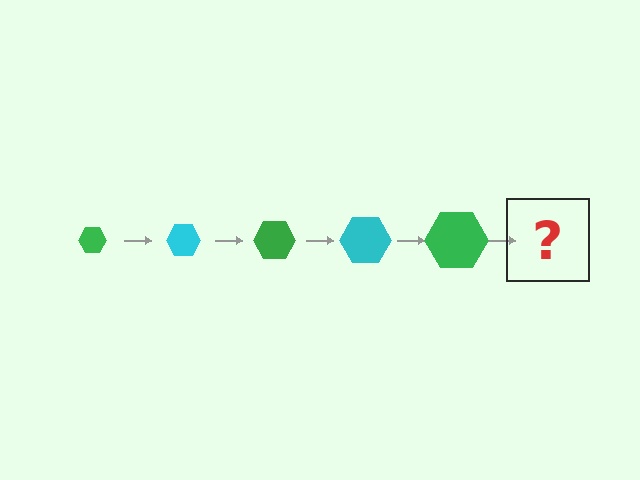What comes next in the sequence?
The next element should be a cyan hexagon, larger than the previous one.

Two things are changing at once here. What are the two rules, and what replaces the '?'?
The two rules are that the hexagon grows larger each step and the color cycles through green and cyan. The '?' should be a cyan hexagon, larger than the previous one.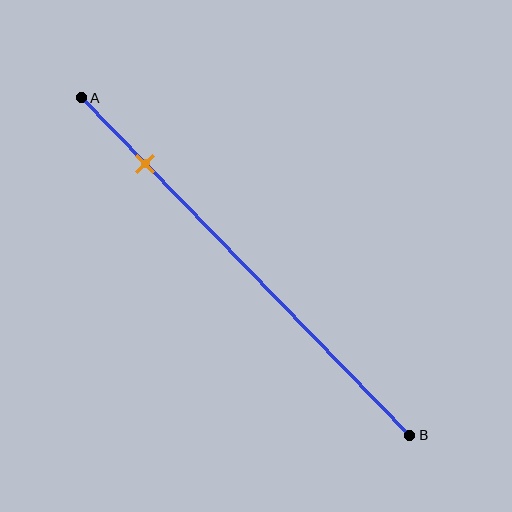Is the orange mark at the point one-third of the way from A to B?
No, the mark is at about 20% from A, not at the 33% one-third point.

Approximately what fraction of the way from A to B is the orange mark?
The orange mark is approximately 20% of the way from A to B.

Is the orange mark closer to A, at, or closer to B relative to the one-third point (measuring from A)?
The orange mark is closer to point A than the one-third point of segment AB.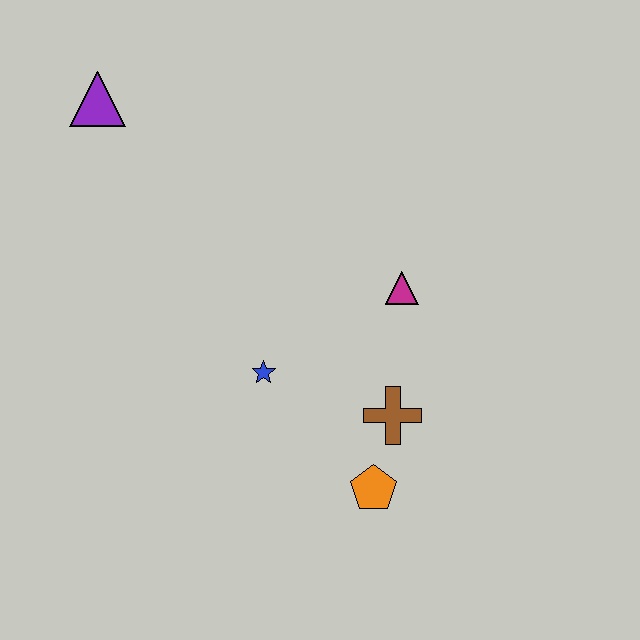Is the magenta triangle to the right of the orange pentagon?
Yes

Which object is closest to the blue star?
The brown cross is closest to the blue star.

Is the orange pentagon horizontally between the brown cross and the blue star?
Yes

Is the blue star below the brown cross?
No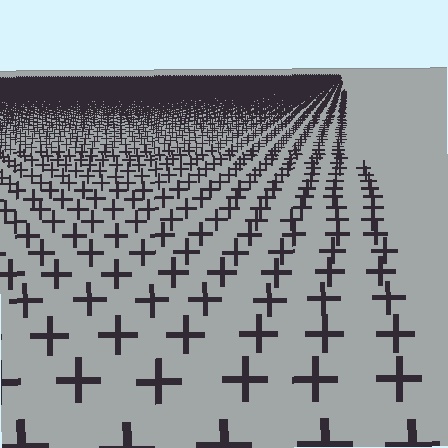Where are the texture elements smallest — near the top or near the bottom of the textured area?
Near the top.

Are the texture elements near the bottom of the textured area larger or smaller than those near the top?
Larger. Near the bottom, elements are closer to the viewer and appear at a bigger on-screen size.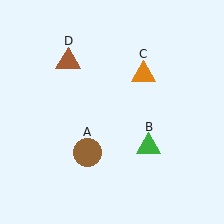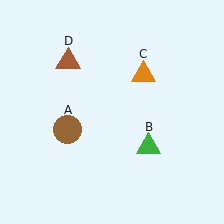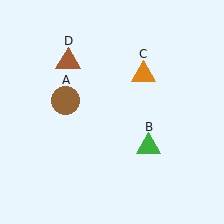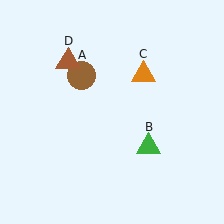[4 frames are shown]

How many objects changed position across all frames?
1 object changed position: brown circle (object A).